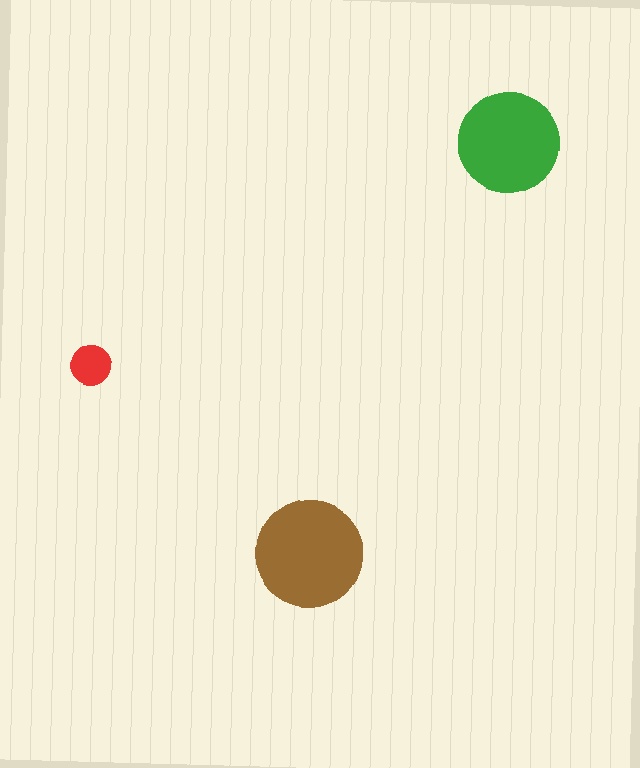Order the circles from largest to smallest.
the brown one, the green one, the red one.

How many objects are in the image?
There are 3 objects in the image.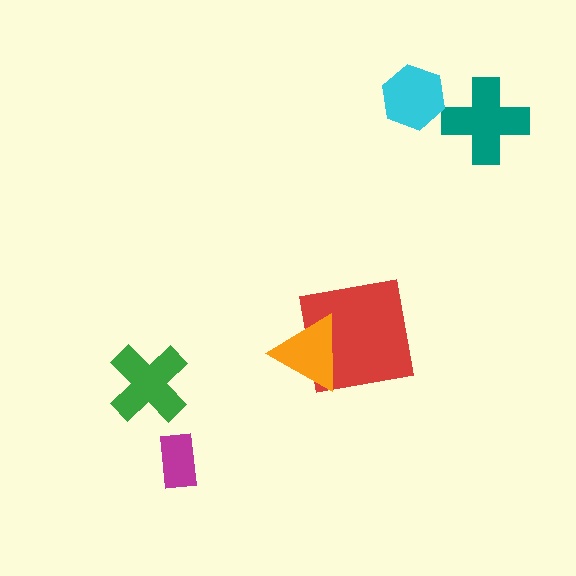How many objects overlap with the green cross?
0 objects overlap with the green cross.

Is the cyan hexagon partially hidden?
No, no other shape covers it.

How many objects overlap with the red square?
1 object overlaps with the red square.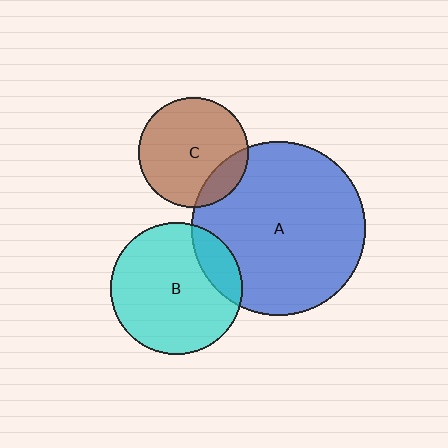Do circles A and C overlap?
Yes.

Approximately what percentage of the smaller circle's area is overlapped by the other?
Approximately 15%.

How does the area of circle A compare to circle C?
Approximately 2.5 times.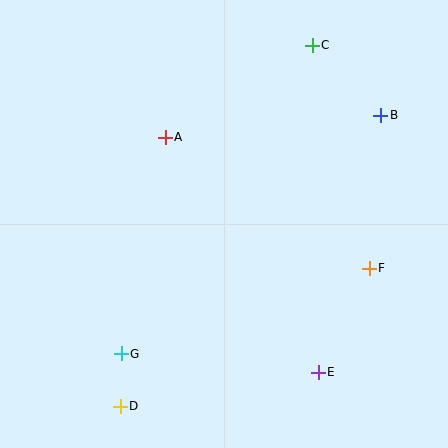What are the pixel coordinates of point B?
Point B is at (381, 115).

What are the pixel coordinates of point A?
Point A is at (165, 137).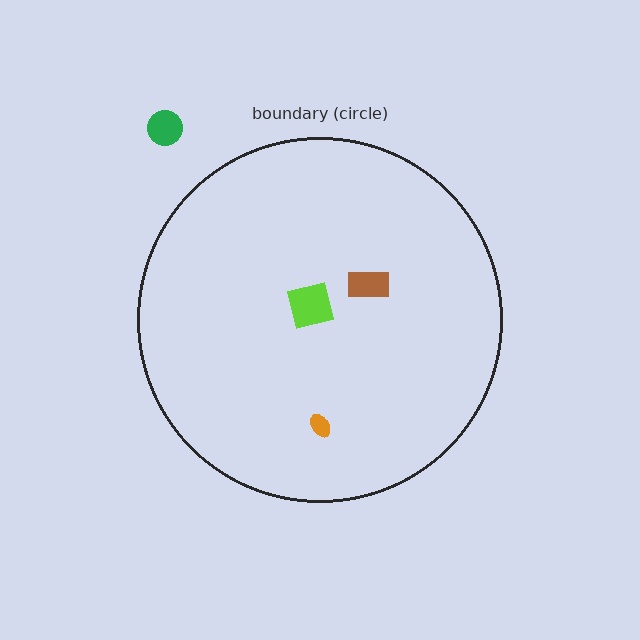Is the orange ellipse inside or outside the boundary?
Inside.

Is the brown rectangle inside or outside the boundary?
Inside.